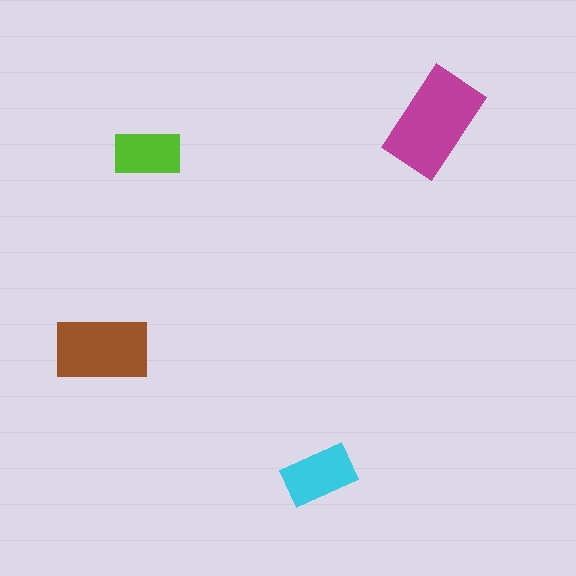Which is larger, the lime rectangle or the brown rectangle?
The brown one.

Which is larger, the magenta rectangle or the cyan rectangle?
The magenta one.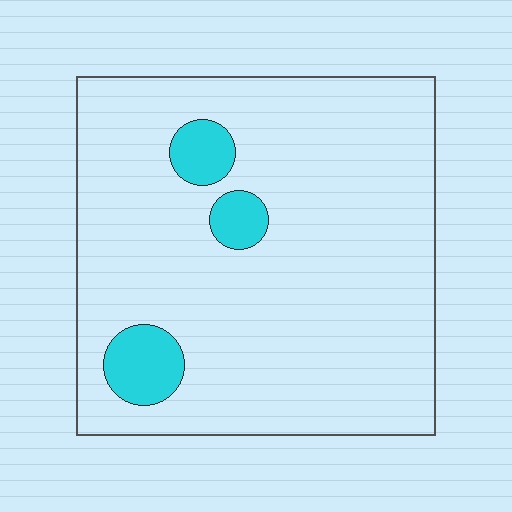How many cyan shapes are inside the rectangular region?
3.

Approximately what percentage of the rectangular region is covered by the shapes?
Approximately 10%.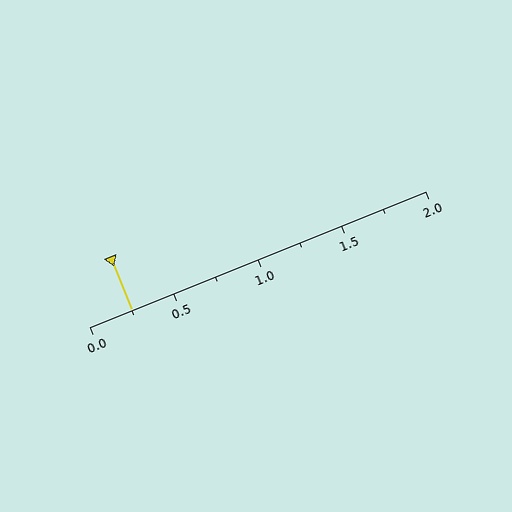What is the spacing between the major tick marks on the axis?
The major ticks are spaced 0.5 apart.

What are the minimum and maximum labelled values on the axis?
The axis runs from 0.0 to 2.0.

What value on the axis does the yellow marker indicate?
The marker indicates approximately 0.25.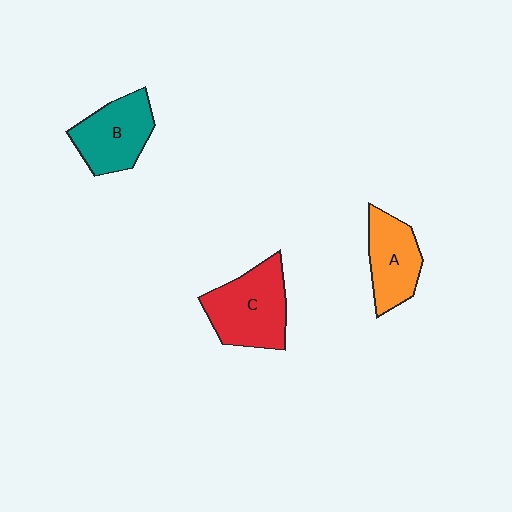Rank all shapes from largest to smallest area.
From largest to smallest: C (red), B (teal), A (orange).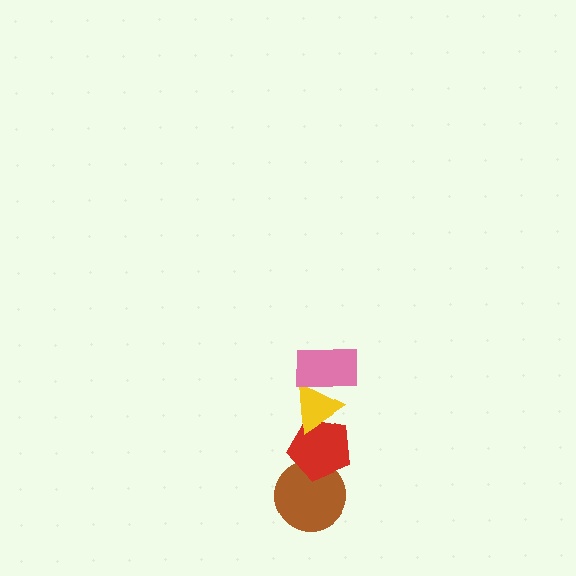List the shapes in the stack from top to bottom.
From top to bottom: the pink rectangle, the yellow triangle, the red pentagon, the brown circle.